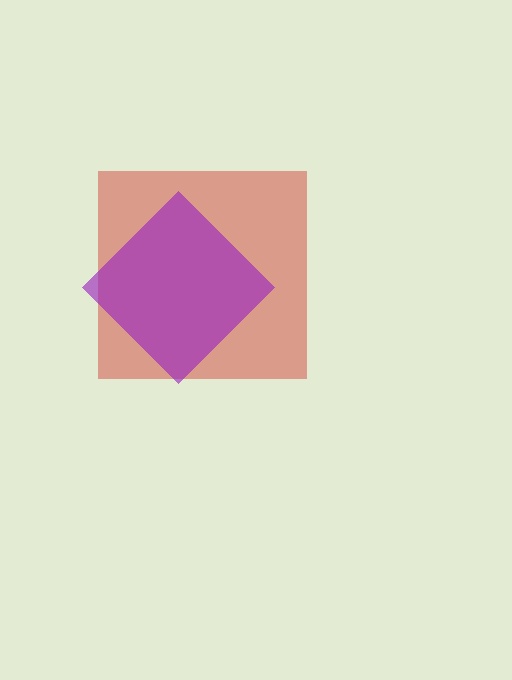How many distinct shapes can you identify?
There are 2 distinct shapes: a red square, a purple diamond.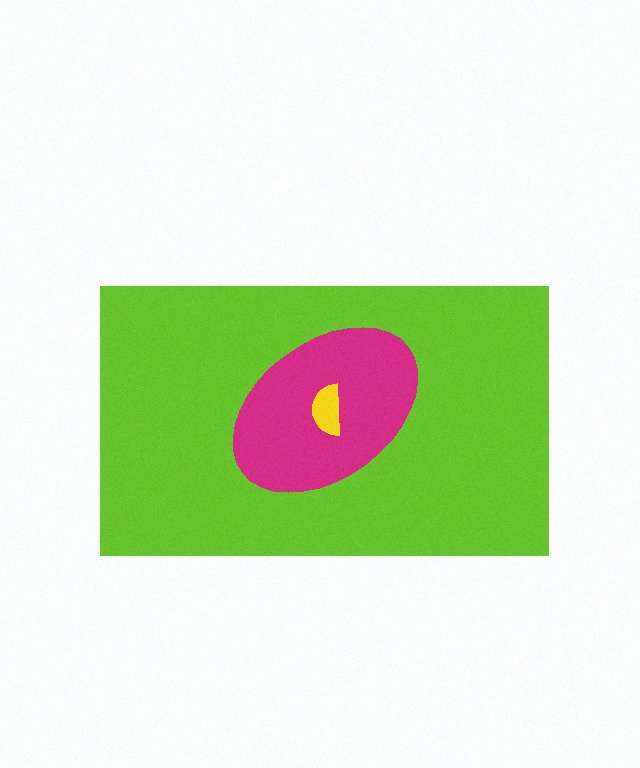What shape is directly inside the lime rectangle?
The magenta ellipse.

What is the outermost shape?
The lime rectangle.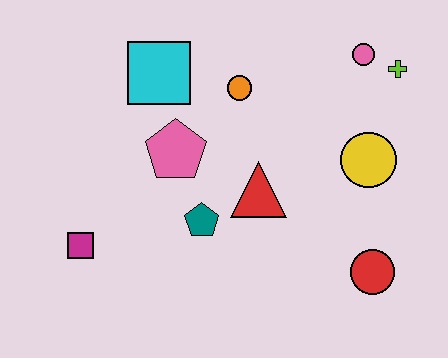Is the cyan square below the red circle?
No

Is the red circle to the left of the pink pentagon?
No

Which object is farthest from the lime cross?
The magenta square is farthest from the lime cross.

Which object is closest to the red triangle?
The teal pentagon is closest to the red triangle.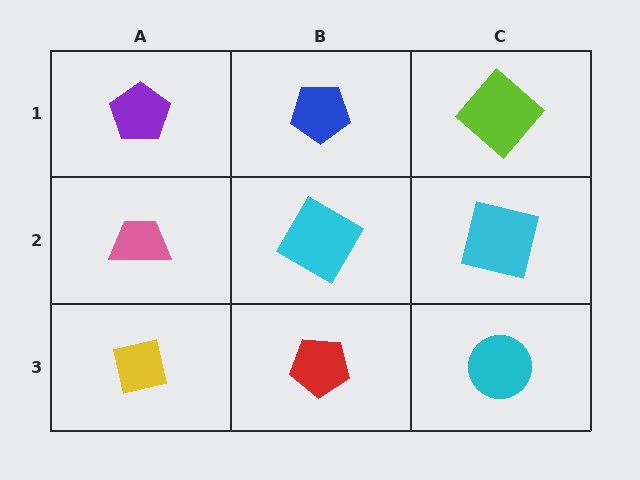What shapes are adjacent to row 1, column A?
A pink trapezoid (row 2, column A), a blue pentagon (row 1, column B).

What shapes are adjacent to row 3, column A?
A pink trapezoid (row 2, column A), a red pentagon (row 3, column B).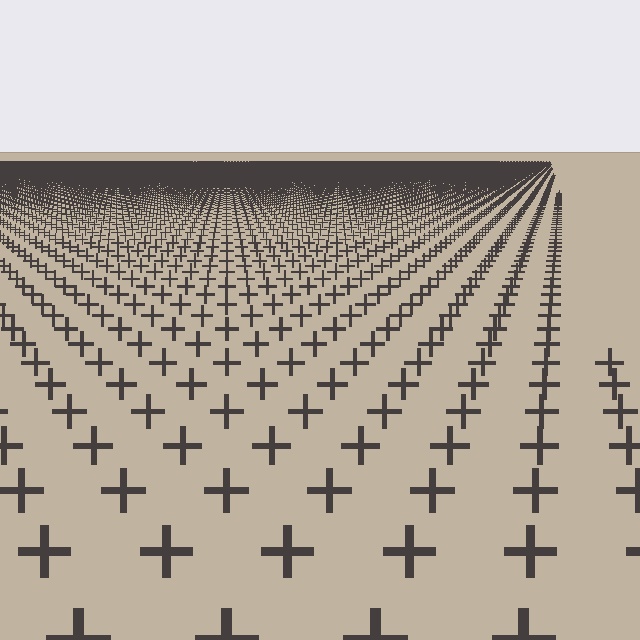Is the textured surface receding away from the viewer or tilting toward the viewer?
The surface is receding away from the viewer. Texture elements get smaller and denser toward the top.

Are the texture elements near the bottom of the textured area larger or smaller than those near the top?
Larger. Near the bottom, elements are closer to the viewer and appear at a bigger on-screen size.